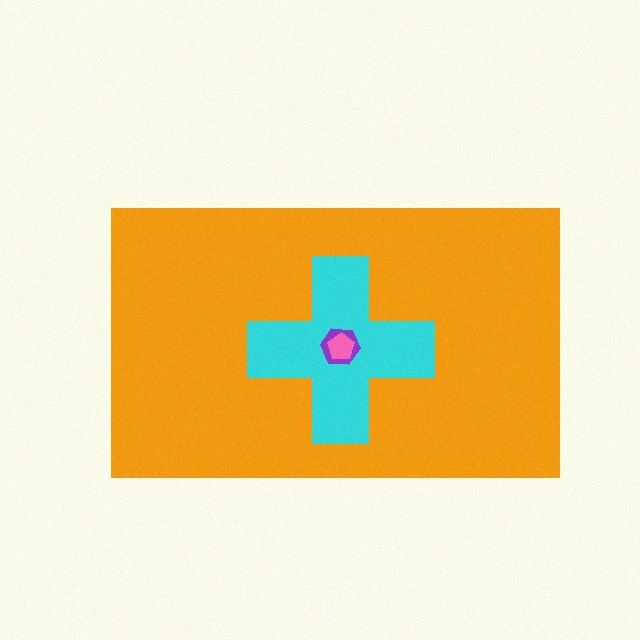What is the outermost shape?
The orange rectangle.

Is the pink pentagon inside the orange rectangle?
Yes.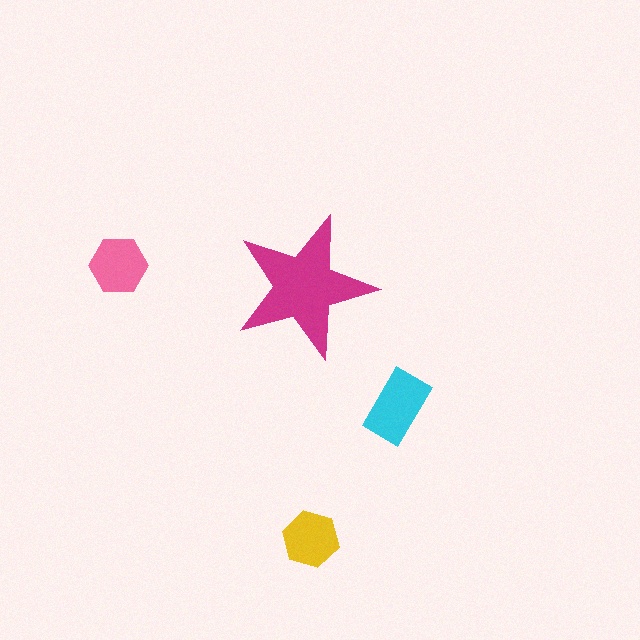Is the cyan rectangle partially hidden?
No, the cyan rectangle is fully visible.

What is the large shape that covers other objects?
A magenta star.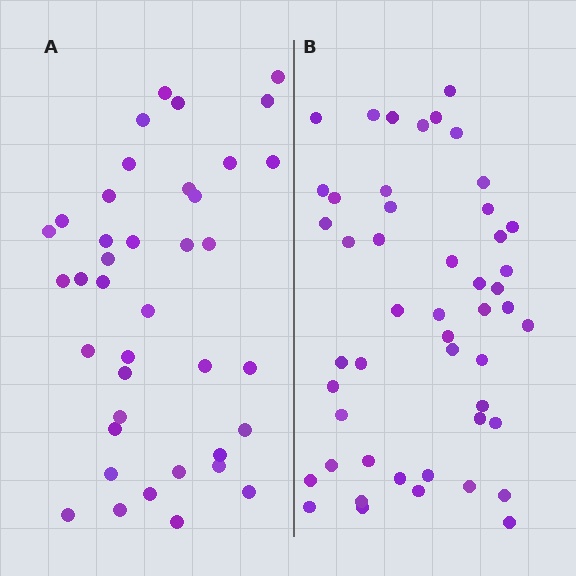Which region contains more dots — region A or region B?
Region B (the right region) has more dots.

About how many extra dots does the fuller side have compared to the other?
Region B has roughly 10 or so more dots than region A.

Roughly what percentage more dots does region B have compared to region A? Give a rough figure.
About 25% more.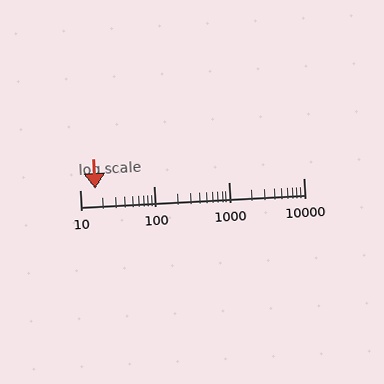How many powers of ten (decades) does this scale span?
The scale spans 3 decades, from 10 to 10000.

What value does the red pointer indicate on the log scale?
The pointer indicates approximately 16.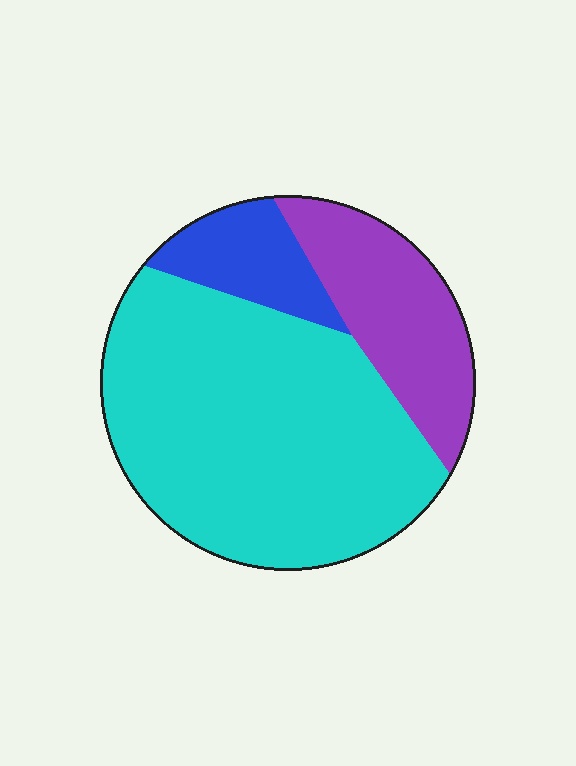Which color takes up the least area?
Blue, at roughly 10%.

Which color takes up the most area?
Cyan, at roughly 65%.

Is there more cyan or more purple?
Cyan.